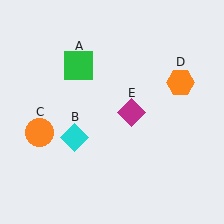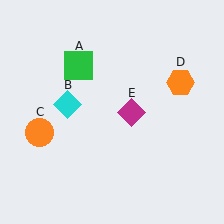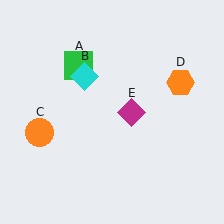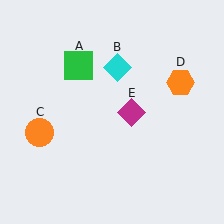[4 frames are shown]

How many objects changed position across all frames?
1 object changed position: cyan diamond (object B).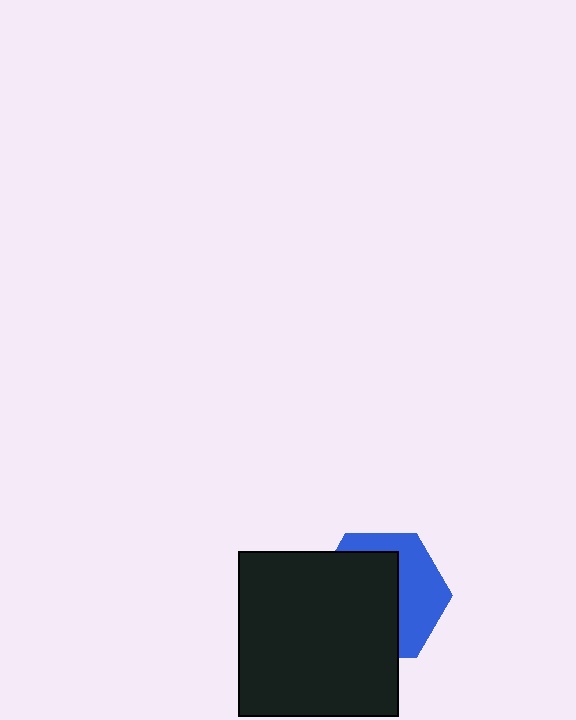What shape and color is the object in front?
The object in front is a black rectangle.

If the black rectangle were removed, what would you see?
You would see the complete blue hexagon.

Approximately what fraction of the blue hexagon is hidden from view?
Roughly 59% of the blue hexagon is hidden behind the black rectangle.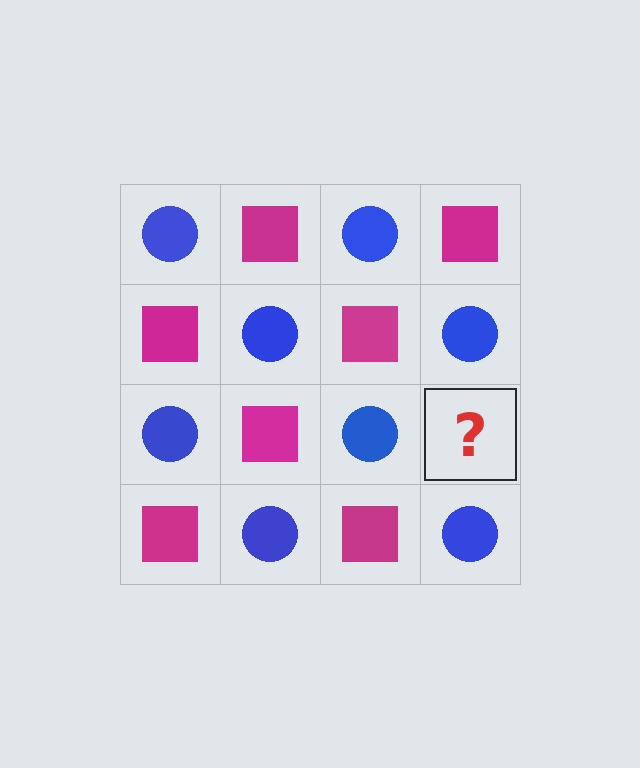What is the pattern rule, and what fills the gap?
The rule is that it alternates blue circle and magenta square in a checkerboard pattern. The gap should be filled with a magenta square.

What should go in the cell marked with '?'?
The missing cell should contain a magenta square.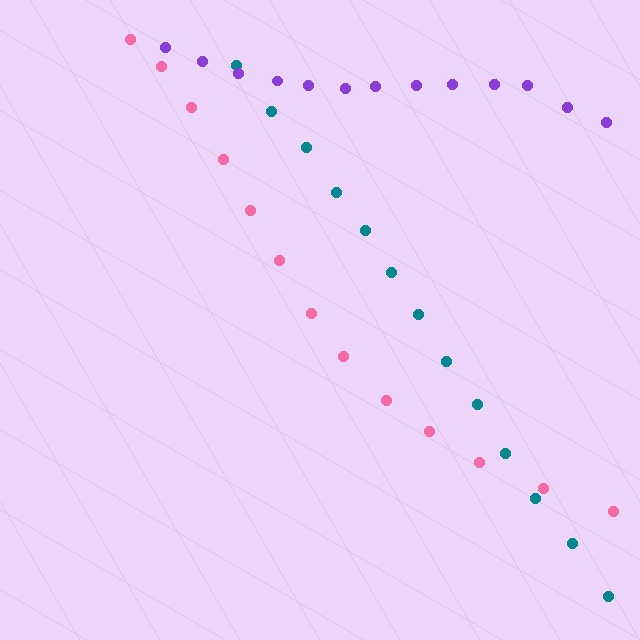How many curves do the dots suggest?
There are 3 distinct paths.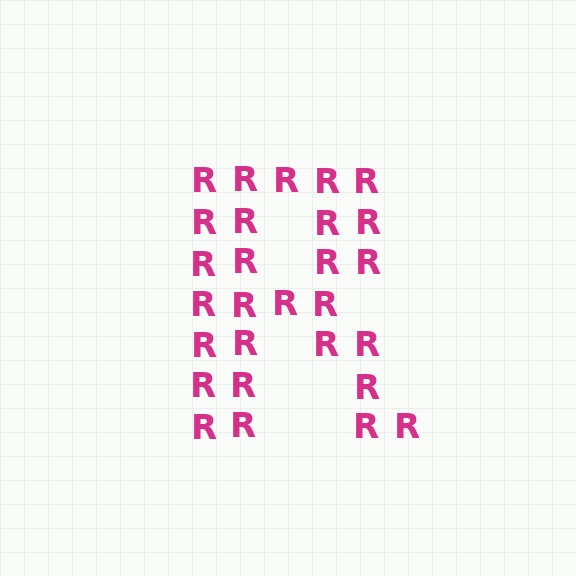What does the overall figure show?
The overall figure shows the letter R.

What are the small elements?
The small elements are letter R's.